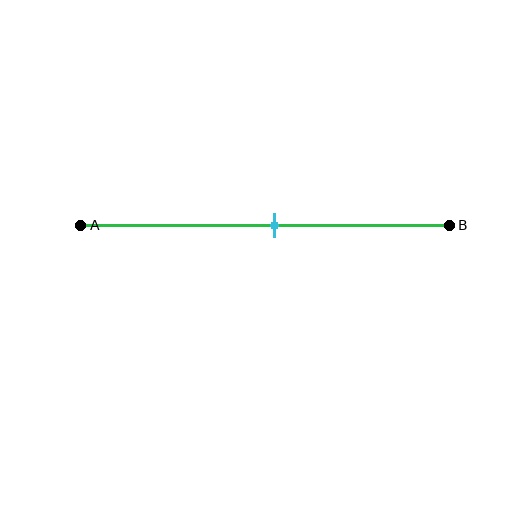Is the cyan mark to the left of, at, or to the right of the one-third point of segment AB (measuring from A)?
The cyan mark is to the right of the one-third point of segment AB.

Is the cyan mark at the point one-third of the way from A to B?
No, the mark is at about 55% from A, not at the 33% one-third point.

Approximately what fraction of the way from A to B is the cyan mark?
The cyan mark is approximately 55% of the way from A to B.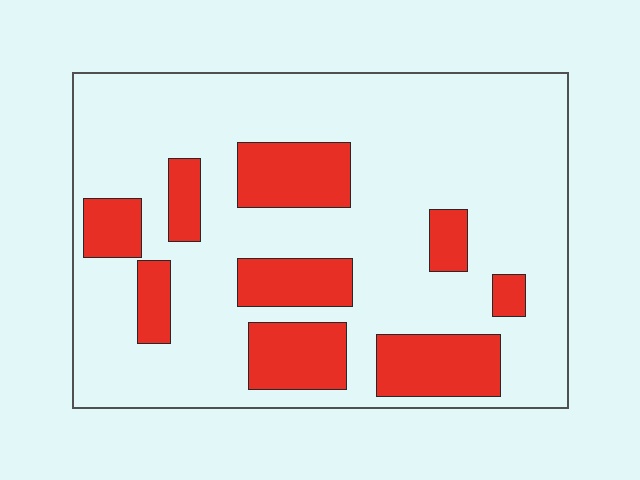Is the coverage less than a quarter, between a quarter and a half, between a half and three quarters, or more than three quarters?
Less than a quarter.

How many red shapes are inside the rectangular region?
9.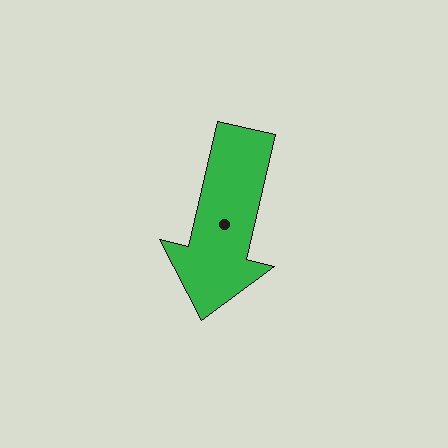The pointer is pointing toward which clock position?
Roughly 6 o'clock.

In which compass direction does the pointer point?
South.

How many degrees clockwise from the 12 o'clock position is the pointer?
Approximately 193 degrees.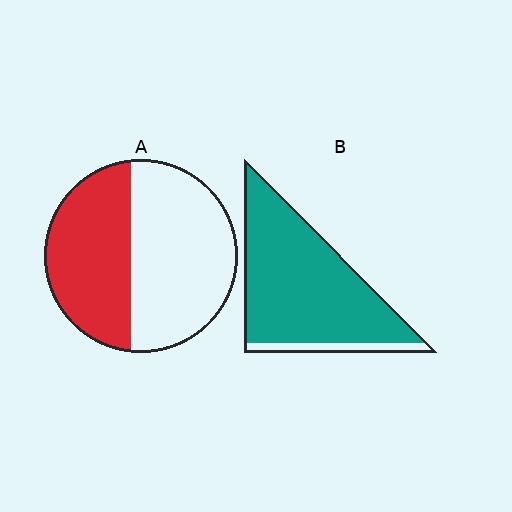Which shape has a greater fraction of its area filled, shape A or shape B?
Shape B.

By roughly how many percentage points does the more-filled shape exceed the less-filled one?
By roughly 45 percentage points (B over A).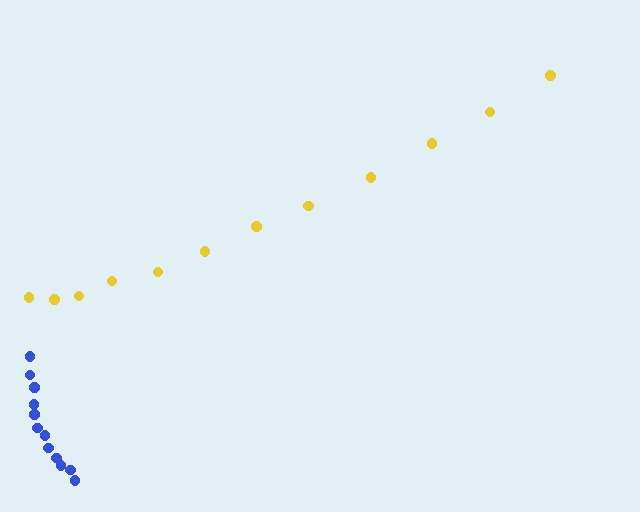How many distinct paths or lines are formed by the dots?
There are 2 distinct paths.